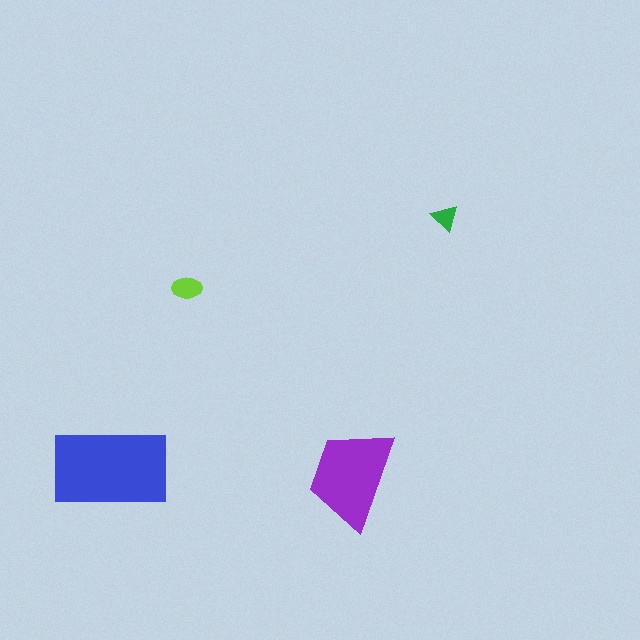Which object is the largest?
The blue rectangle.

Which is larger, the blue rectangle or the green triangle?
The blue rectangle.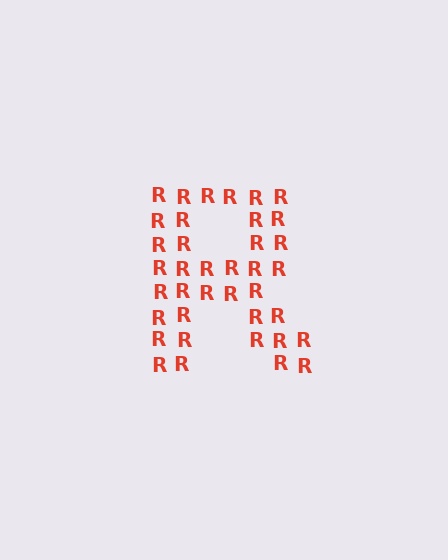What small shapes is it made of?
It is made of small letter R's.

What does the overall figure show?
The overall figure shows the letter R.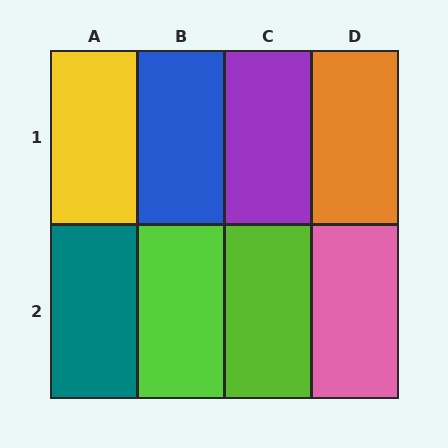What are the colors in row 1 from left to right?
Yellow, blue, purple, orange.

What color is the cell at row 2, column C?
Lime.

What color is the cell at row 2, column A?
Teal.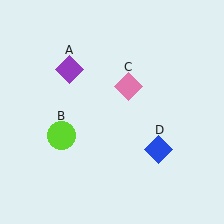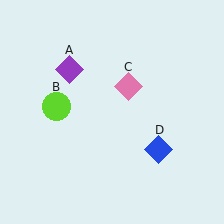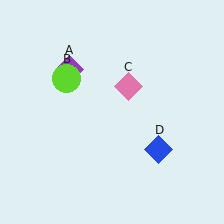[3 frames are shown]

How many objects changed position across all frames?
1 object changed position: lime circle (object B).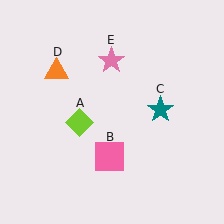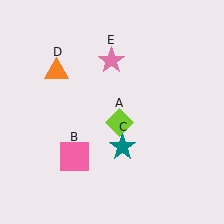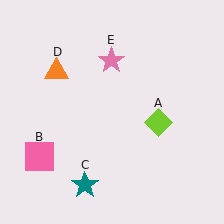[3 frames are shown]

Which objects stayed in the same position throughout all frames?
Orange triangle (object D) and pink star (object E) remained stationary.